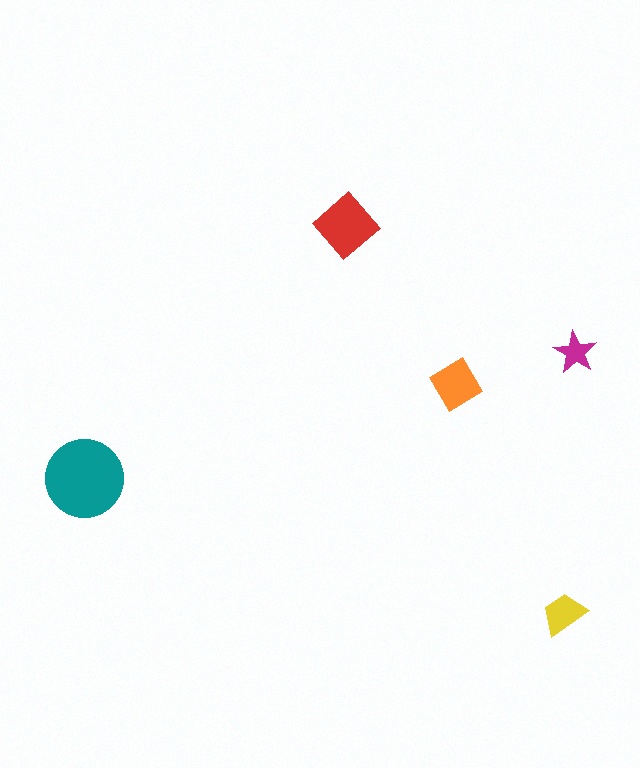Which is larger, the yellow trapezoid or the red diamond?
The red diamond.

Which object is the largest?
The teal circle.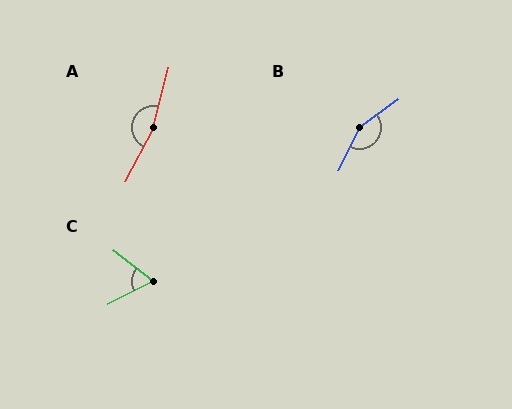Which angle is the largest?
A, at approximately 167 degrees.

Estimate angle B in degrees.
Approximately 153 degrees.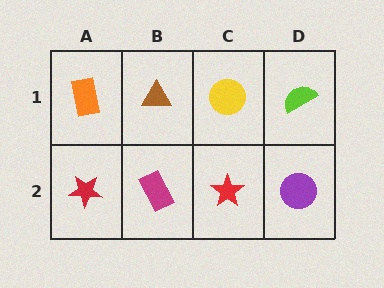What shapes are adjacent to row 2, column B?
A brown triangle (row 1, column B), a red star (row 2, column A), a red star (row 2, column C).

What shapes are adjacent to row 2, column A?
An orange rectangle (row 1, column A), a magenta rectangle (row 2, column B).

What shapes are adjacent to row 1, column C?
A red star (row 2, column C), a brown triangle (row 1, column B), a lime semicircle (row 1, column D).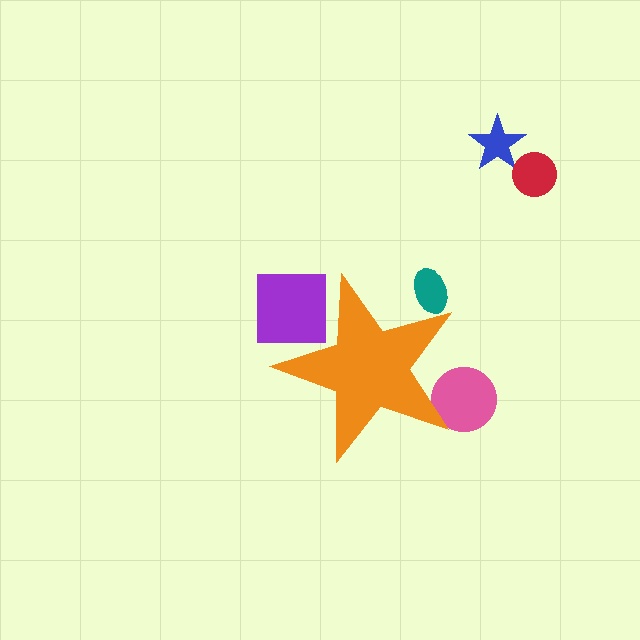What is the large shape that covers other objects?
An orange star.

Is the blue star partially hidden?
No, the blue star is fully visible.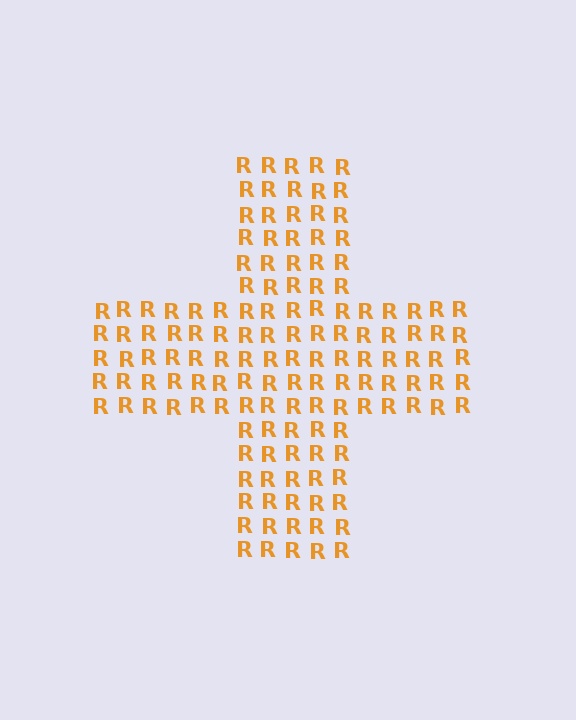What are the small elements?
The small elements are letter R's.